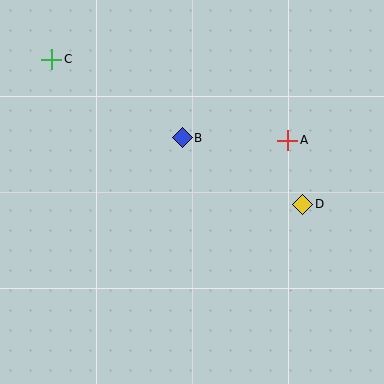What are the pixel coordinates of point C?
Point C is at (52, 59).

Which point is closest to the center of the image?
Point B at (182, 138) is closest to the center.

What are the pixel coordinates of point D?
Point D is at (303, 204).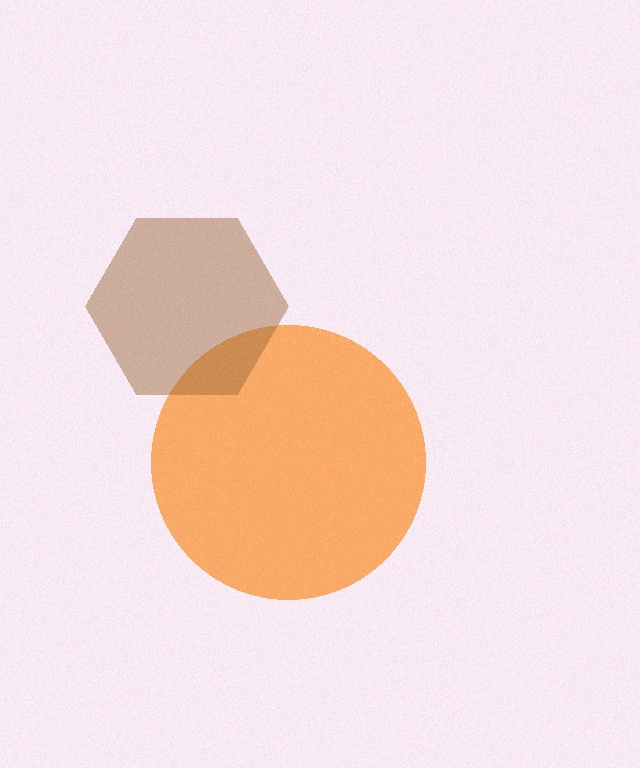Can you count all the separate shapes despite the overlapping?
Yes, there are 2 separate shapes.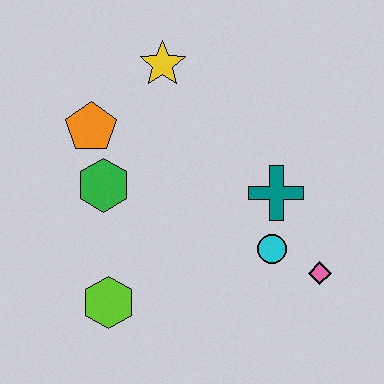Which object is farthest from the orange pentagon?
The pink diamond is farthest from the orange pentagon.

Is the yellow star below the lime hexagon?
No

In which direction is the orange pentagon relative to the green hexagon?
The orange pentagon is above the green hexagon.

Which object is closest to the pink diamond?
The cyan circle is closest to the pink diamond.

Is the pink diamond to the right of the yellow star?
Yes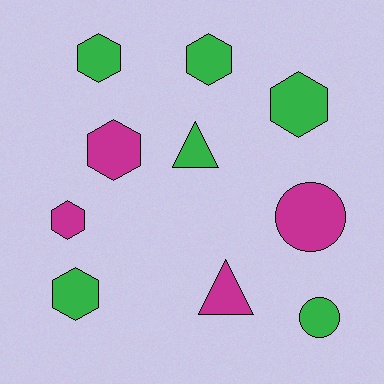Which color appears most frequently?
Green, with 6 objects.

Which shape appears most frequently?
Hexagon, with 6 objects.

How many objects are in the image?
There are 10 objects.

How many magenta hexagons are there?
There are 2 magenta hexagons.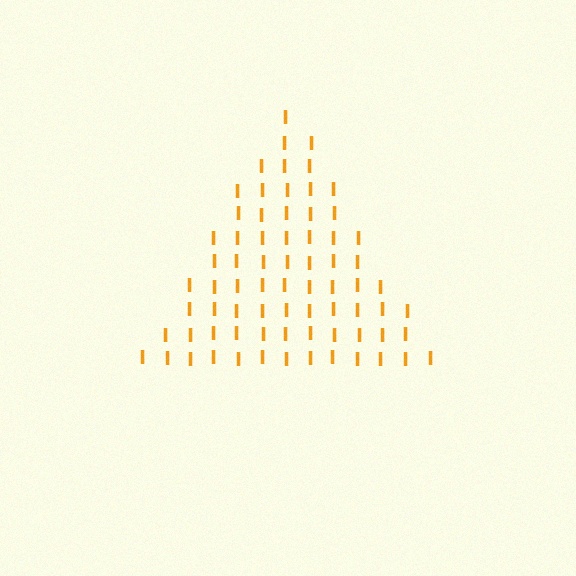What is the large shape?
The large shape is a triangle.